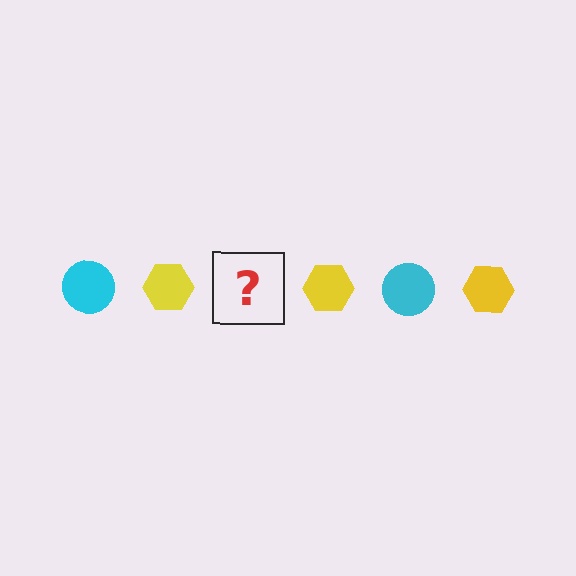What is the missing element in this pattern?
The missing element is a cyan circle.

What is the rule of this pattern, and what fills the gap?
The rule is that the pattern alternates between cyan circle and yellow hexagon. The gap should be filled with a cyan circle.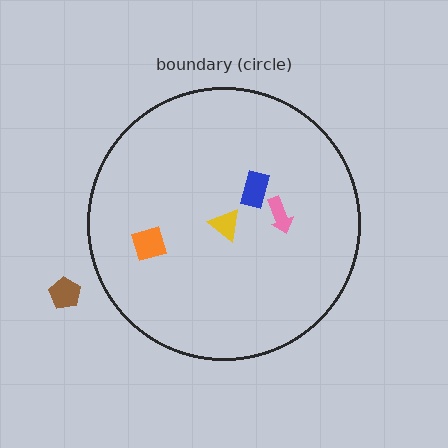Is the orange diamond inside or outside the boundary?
Inside.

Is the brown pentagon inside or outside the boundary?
Outside.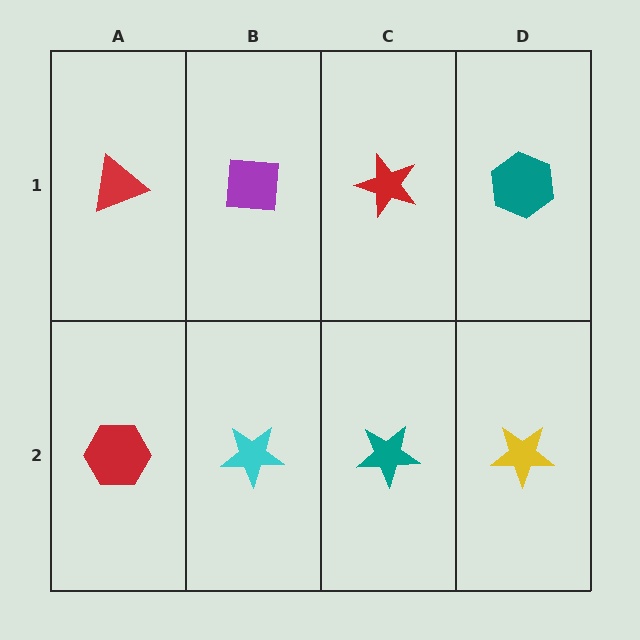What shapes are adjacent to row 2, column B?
A purple square (row 1, column B), a red hexagon (row 2, column A), a teal star (row 2, column C).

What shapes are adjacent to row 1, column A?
A red hexagon (row 2, column A), a purple square (row 1, column B).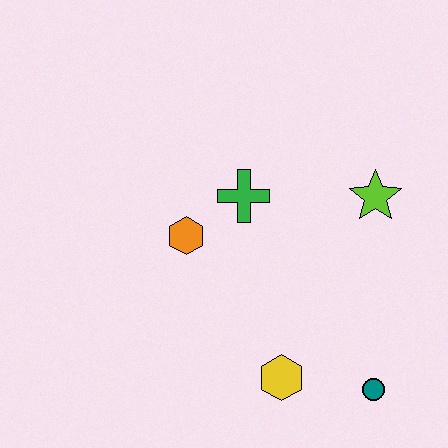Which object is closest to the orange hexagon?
The green cross is closest to the orange hexagon.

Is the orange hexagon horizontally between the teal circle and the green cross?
No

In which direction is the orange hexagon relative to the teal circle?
The orange hexagon is to the left of the teal circle.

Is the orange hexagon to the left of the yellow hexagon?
Yes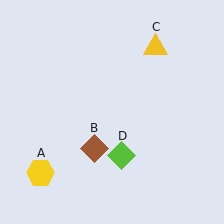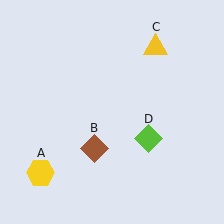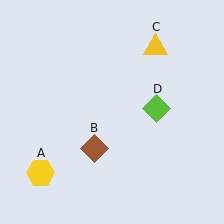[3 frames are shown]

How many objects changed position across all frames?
1 object changed position: lime diamond (object D).